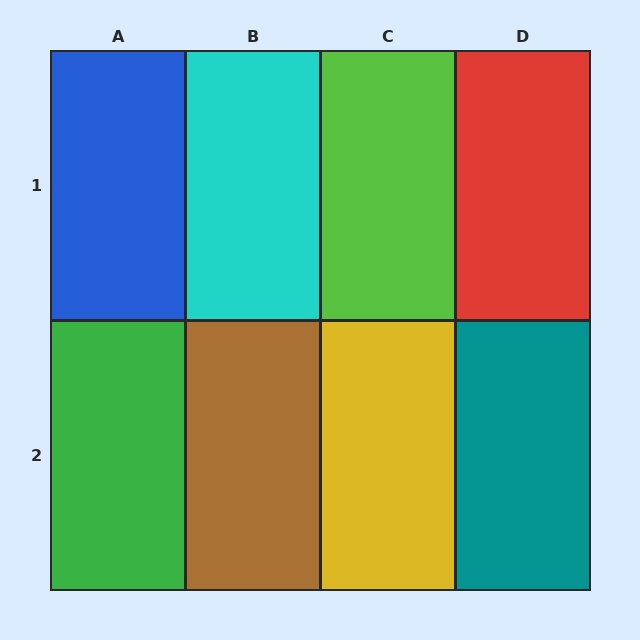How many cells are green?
1 cell is green.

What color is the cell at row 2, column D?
Teal.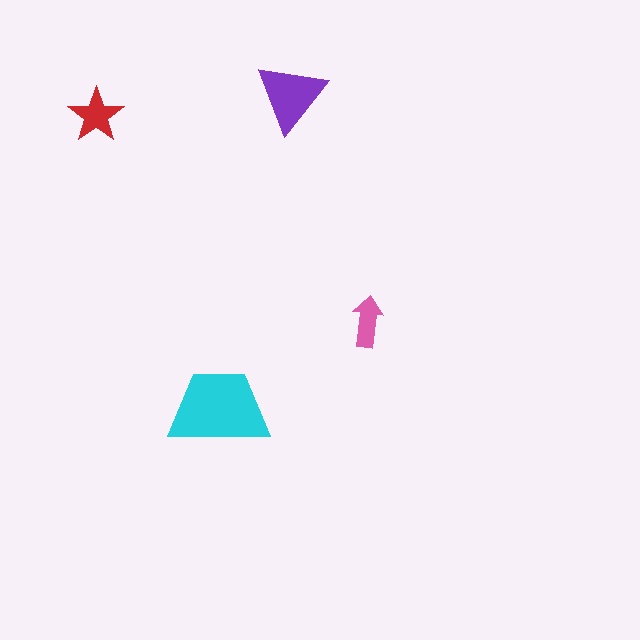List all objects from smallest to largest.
The pink arrow, the red star, the purple triangle, the cyan trapezoid.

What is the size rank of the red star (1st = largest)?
3rd.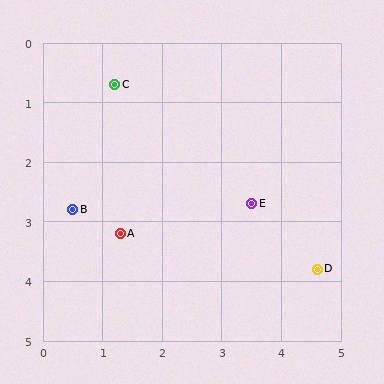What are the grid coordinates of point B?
Point B is at approximately (0.5, 2.8).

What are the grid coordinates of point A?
Point A is at approximately (1.3, 3.2).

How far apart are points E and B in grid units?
Points E and B are about 3.0 grid units apart.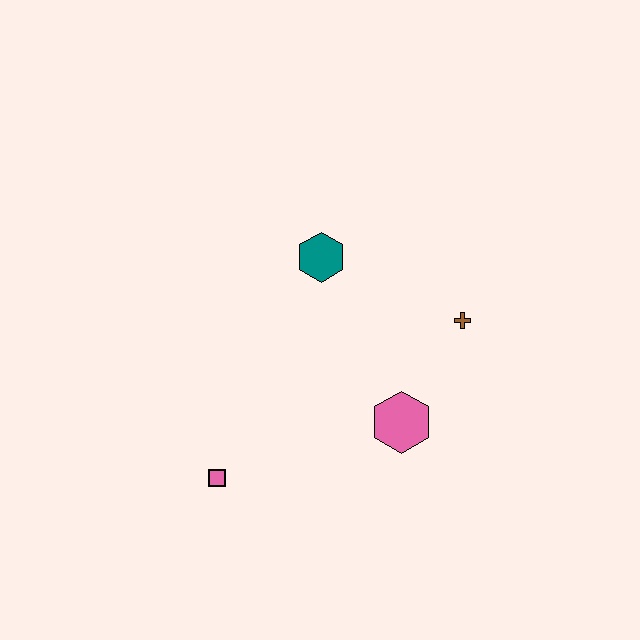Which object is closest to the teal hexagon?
The brown cross is closest to the teal hexagon.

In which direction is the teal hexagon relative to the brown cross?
The teal hexagon is to the left of the brown cross.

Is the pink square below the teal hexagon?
Yes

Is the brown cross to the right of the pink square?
Yes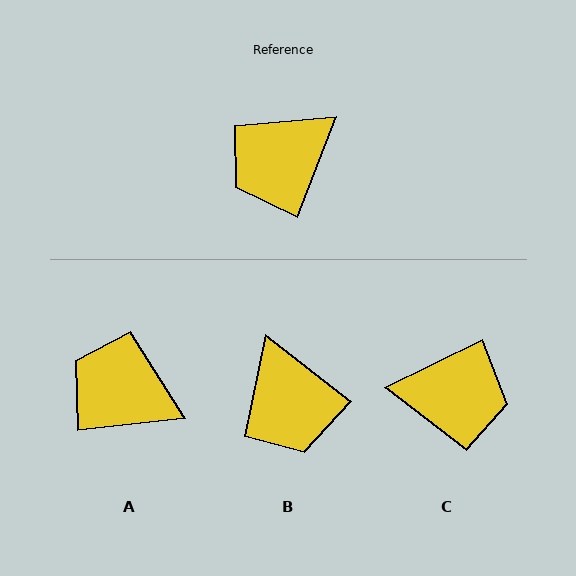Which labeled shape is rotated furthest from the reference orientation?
C, about 137 degrees away.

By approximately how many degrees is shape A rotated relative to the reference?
Approximately 63 degrees clockwise.